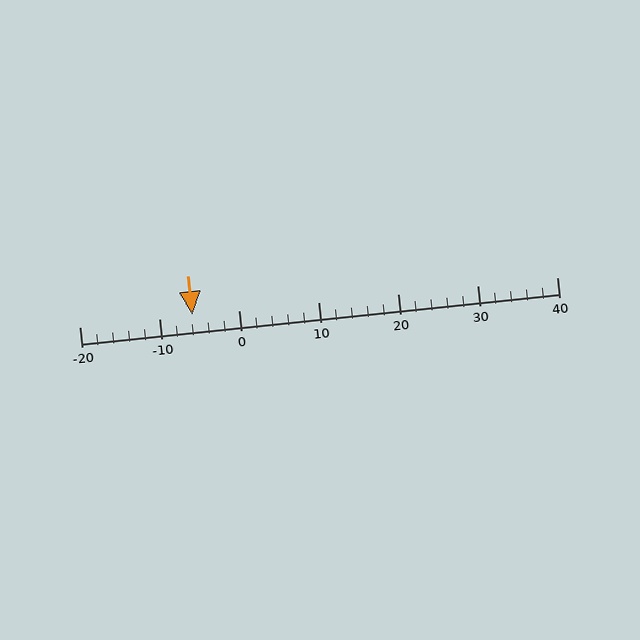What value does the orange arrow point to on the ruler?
The orange arrow points to approximately -6.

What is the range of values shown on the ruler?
The ruler shows values from -20 to 40.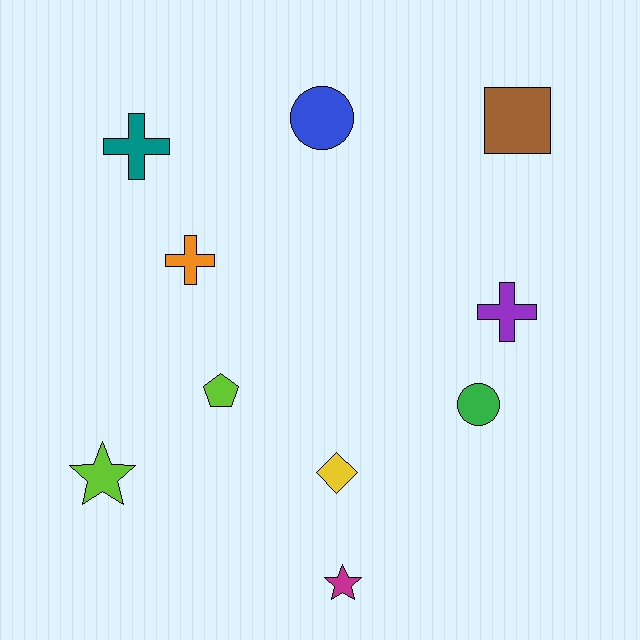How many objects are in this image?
There are 10 objects.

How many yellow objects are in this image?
There is 1 yellow object.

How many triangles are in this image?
There are no triangles.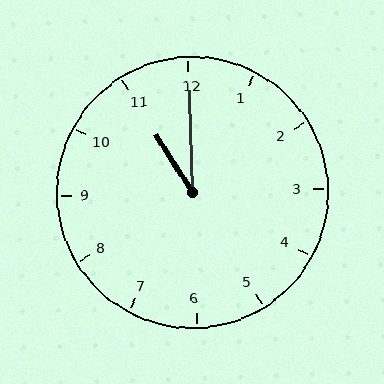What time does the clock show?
11:00.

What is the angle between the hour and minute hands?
Approximately 30 degrees.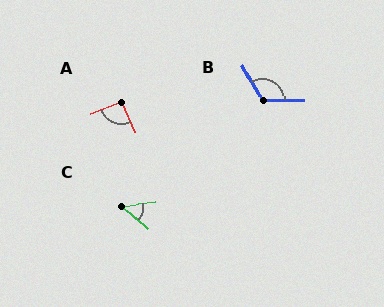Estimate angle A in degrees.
Approximately 94 degrees.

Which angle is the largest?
B, at approximately 119 degrees.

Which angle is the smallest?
C, at approximately 49 degrees.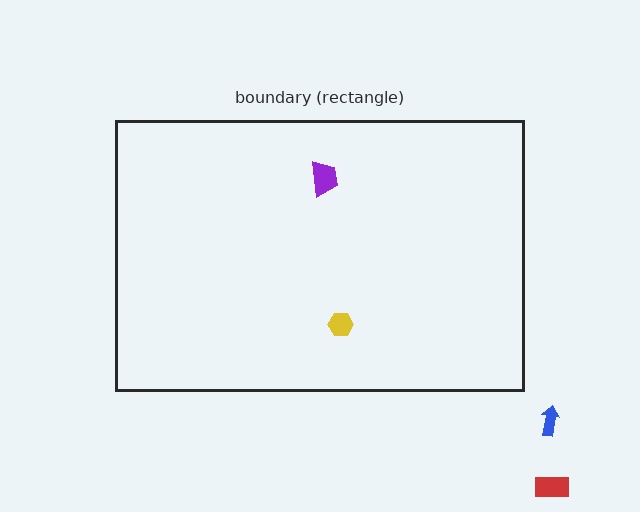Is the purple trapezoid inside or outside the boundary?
Inside.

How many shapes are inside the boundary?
2 inside, 2 outside.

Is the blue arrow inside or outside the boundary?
Outside.